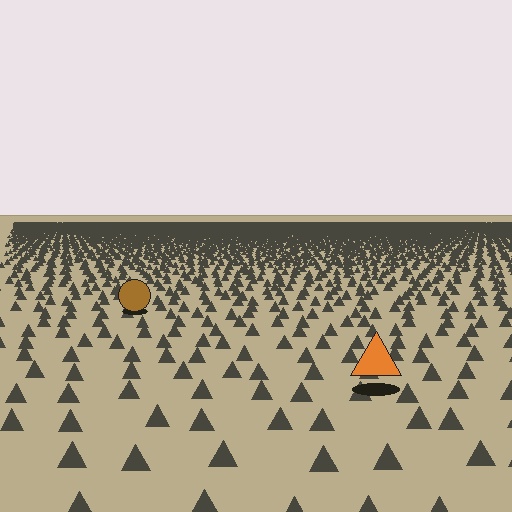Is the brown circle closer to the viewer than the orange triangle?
No. The orange triangle is closer — you can tell from the texture gradient: the ground texture is coarser near it.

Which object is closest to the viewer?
The orange triangle is closest. The texture marks near it are larger and more spread out.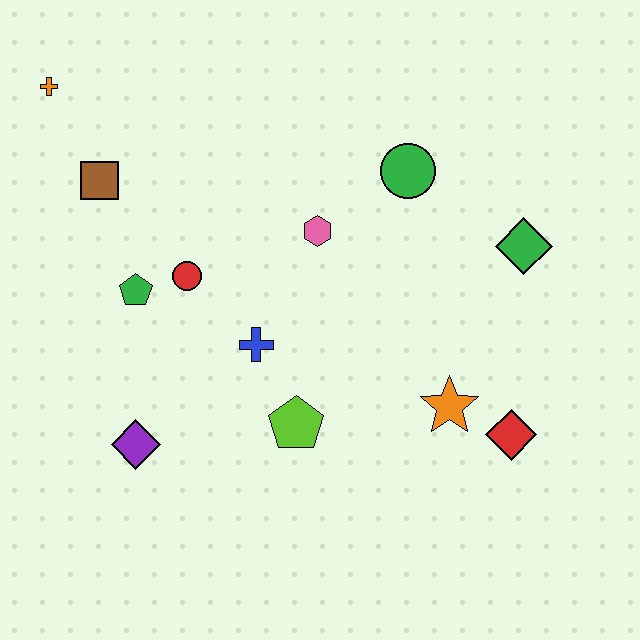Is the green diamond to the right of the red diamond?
Yes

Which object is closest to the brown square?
The orange cross is closest to the brown square.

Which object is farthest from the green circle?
The purple diamond is farthest from the green circle.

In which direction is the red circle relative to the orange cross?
The red circle is below the orange cross.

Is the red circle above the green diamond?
No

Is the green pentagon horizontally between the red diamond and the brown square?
Yes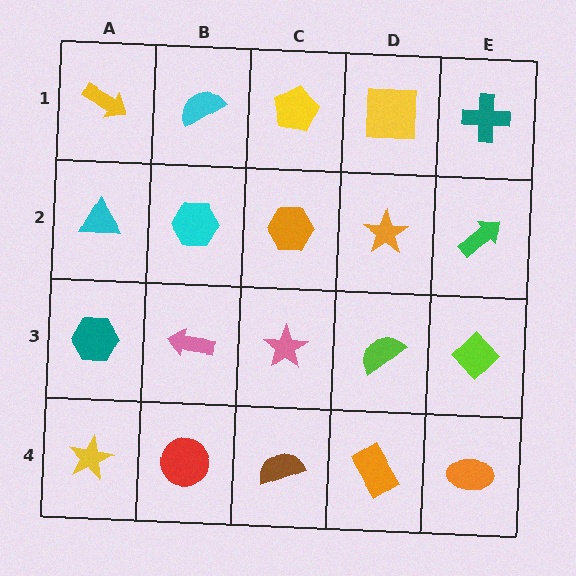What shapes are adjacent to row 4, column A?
A teal hexagon (row 3, column A), a red circle (row 4, column B).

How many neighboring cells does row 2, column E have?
3.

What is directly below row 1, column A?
A cyan triangle.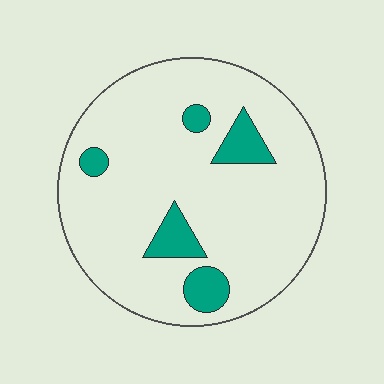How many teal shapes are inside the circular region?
5.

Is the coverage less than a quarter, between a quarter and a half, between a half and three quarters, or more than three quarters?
Less than a quarter.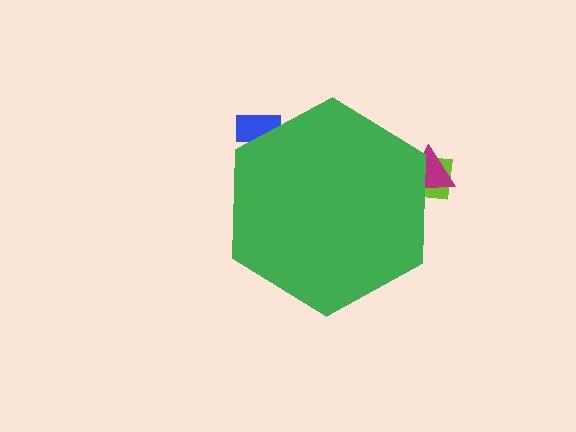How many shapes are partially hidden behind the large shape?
3 shapes are partially hidden.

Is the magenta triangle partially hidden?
Yes, the magenta triangle is partially hidden behind the green hexagon.